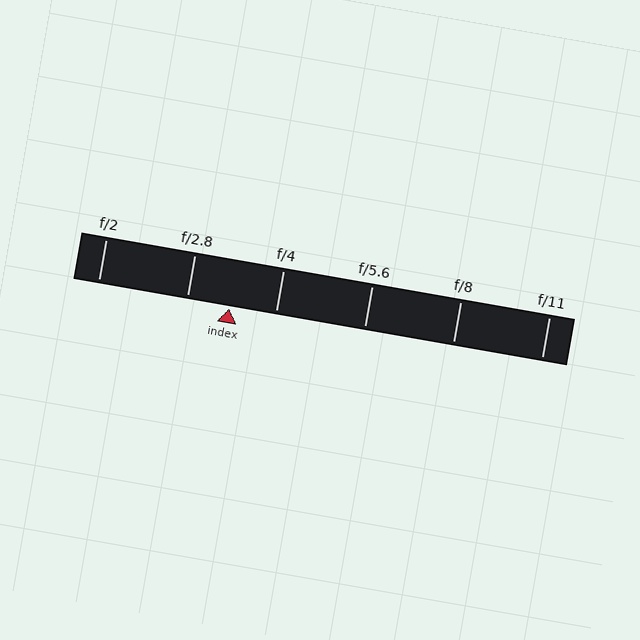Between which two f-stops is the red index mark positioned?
The index mark is between f/2.8 and f/4.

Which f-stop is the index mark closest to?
The index mark is closest to f/2.8.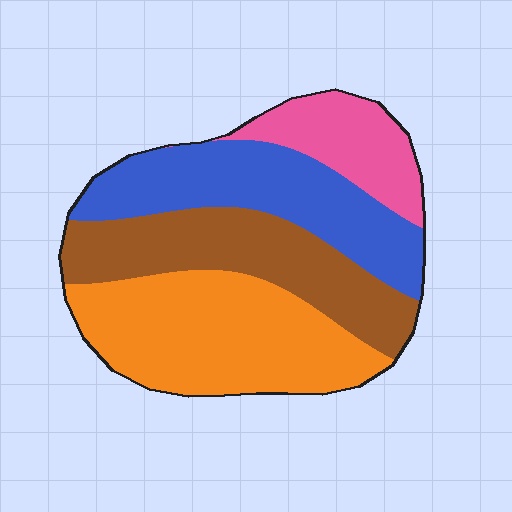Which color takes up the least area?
Pink, at roughly 15%.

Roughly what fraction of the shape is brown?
Brown covers roughly 25% of the shape.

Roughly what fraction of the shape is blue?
Blue covers around 25% of the shape.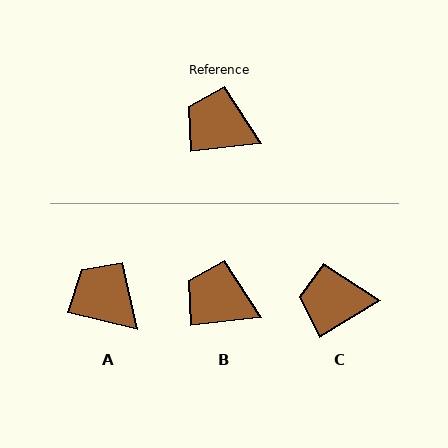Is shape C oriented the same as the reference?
No, it is off by about 24 degrees.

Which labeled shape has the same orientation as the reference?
B.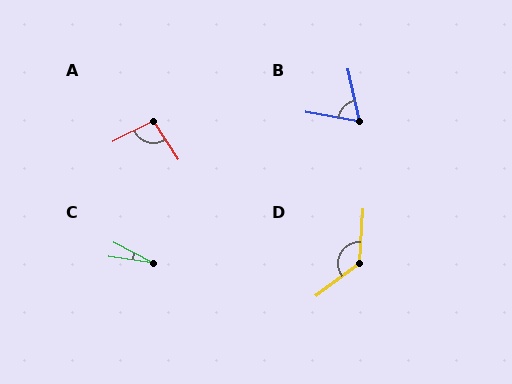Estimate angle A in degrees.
Approximately 96 degrees.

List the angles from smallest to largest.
C (19°), B (67°), A (96°), D (130°).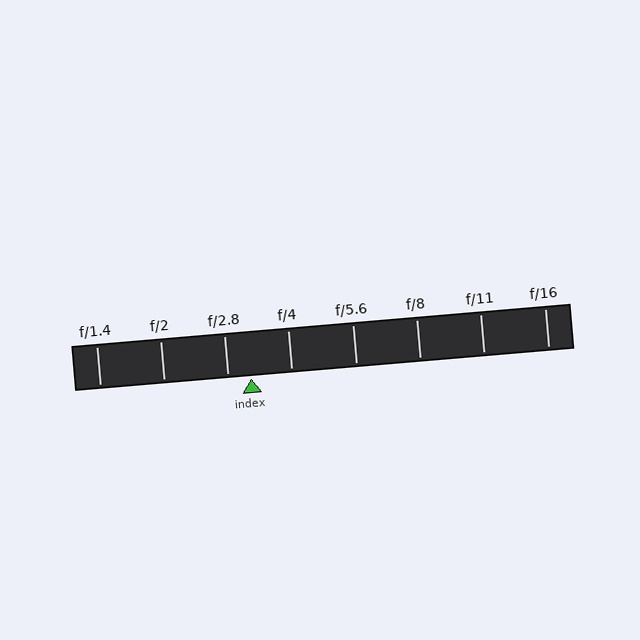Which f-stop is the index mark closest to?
The index mark is closest to f/2.8.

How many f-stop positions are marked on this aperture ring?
There are 8 f-stop positions marked.